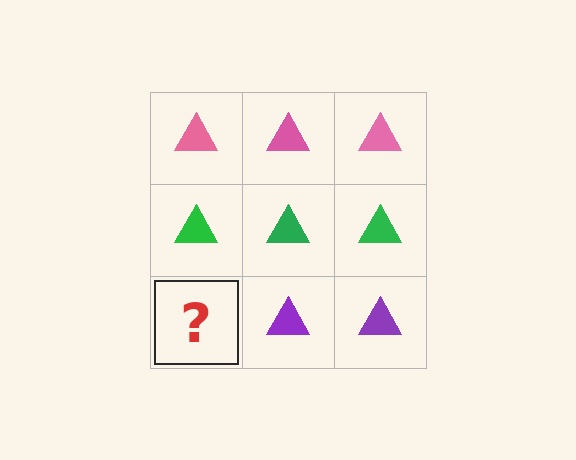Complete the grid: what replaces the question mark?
The question mark should be replaced with a purple triangle.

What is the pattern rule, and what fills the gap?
The rule is that each row has a consistent color. The gap should be filled with a purple triangle.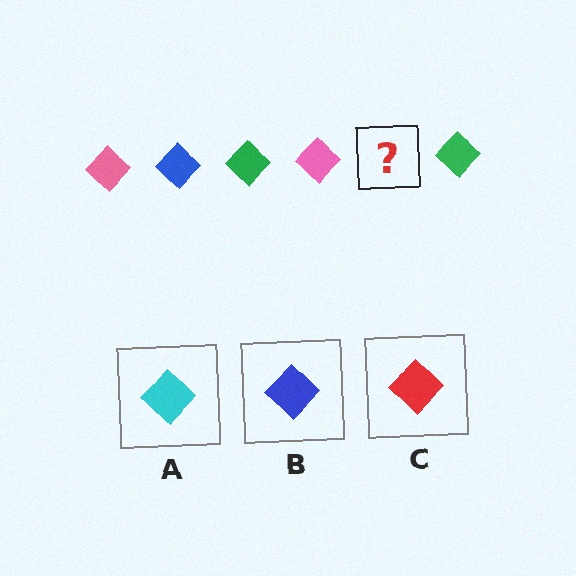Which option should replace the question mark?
Option B.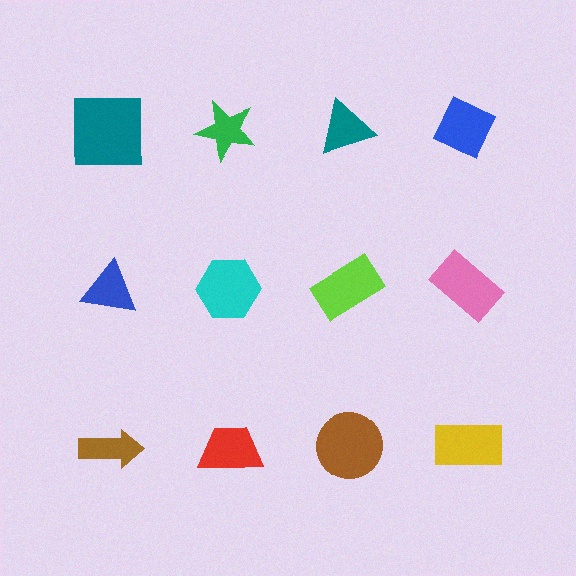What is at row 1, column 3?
A teal triangle.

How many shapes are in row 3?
4 shapes.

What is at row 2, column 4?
A pink rectangle.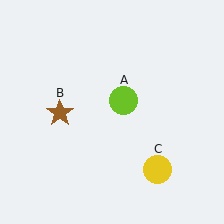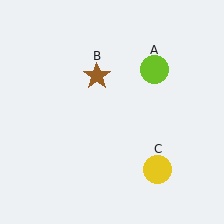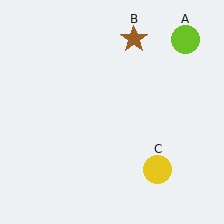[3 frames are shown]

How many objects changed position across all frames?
2 objects changed position: lime circle (object A), brown star (object B).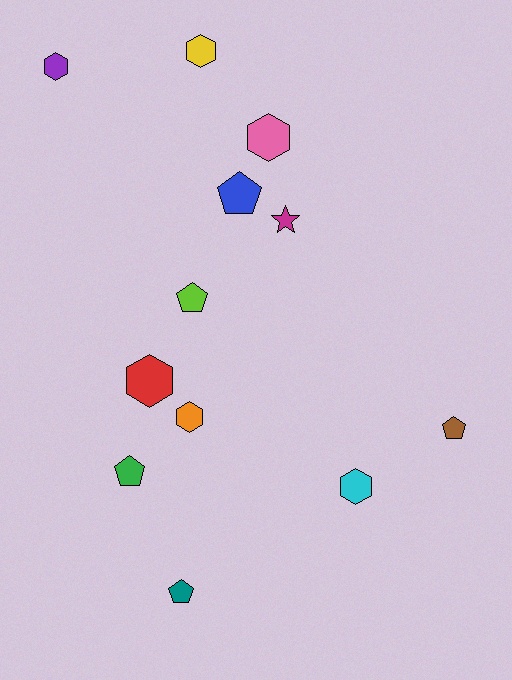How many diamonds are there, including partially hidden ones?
There are no diamonds.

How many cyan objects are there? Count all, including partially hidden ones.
There is 1 cyan object.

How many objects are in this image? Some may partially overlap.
There are 12 objects.